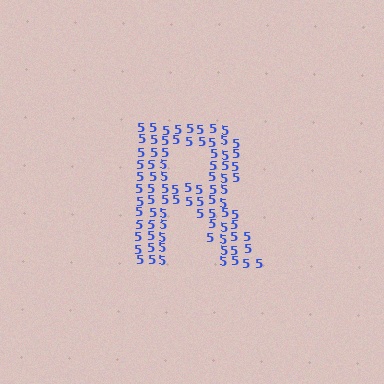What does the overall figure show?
The overall figure shows the letter R.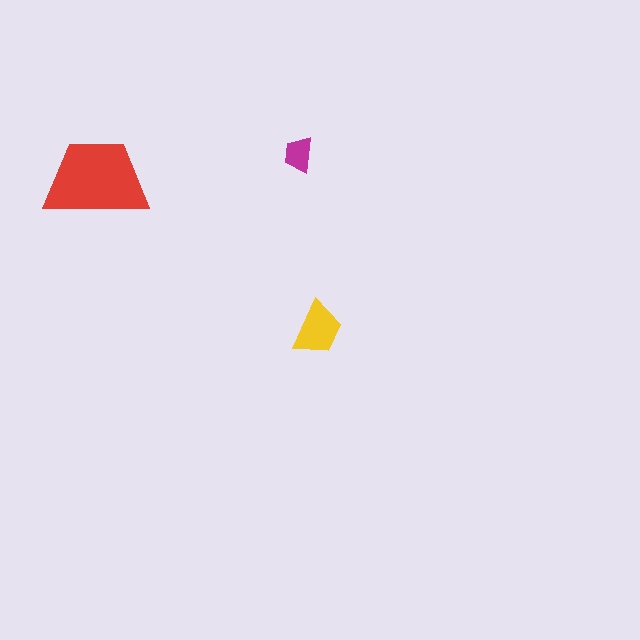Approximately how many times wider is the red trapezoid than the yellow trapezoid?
About 2 times wider.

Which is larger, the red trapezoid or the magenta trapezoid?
The red one.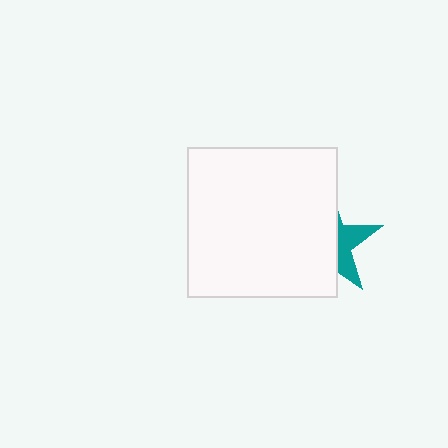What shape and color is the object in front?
The object in front is a white square.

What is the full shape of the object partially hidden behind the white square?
The partially hidden object is a teal star.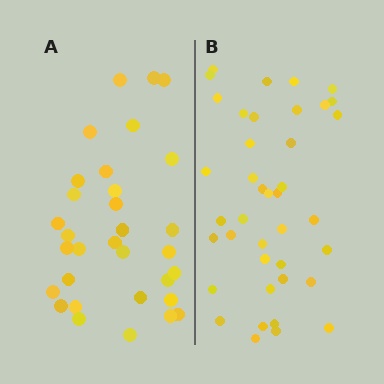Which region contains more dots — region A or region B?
Region B (the right region) has more dots.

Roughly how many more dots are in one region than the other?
Region B has roughly 8 or so more dots than region A.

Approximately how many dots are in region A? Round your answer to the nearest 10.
About 30 dots. (The exact count is 32, which rounds to 30.)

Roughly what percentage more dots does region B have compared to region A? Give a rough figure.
About 25% more.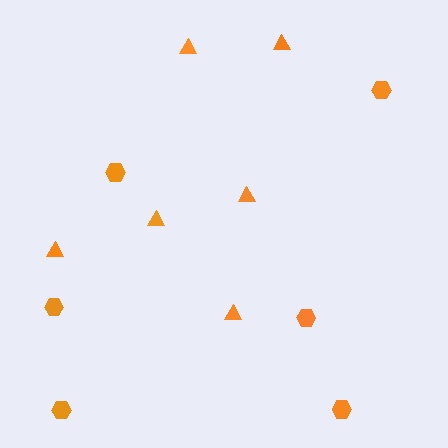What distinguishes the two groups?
There are 2 groups: one group of triangles (6) and one group of hexagons (6).